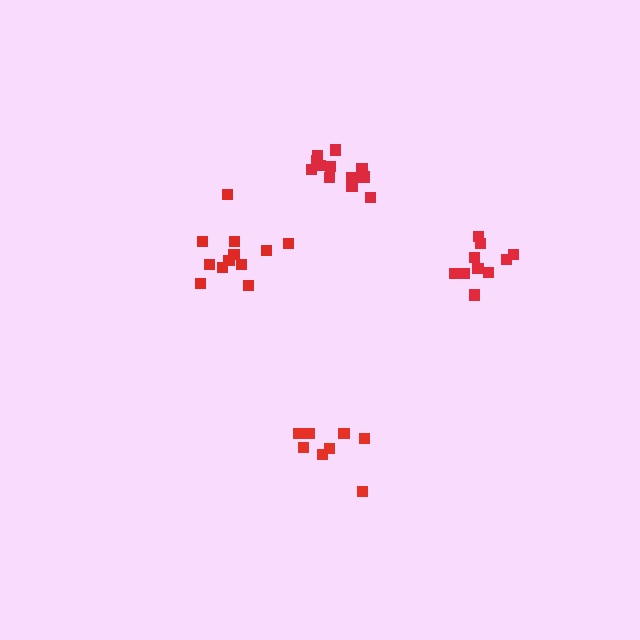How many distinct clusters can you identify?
There are 4 distinct clusters.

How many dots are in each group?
Group 1: 8 dots, Group 2: 12 dots, Group 3: 12 dots, Group 4: 10 dots (42 total).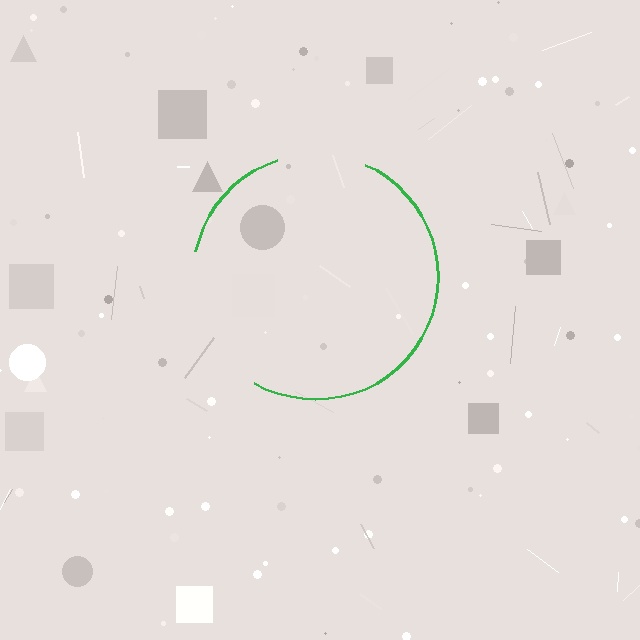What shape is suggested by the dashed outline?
The dashed outline suggests a circle.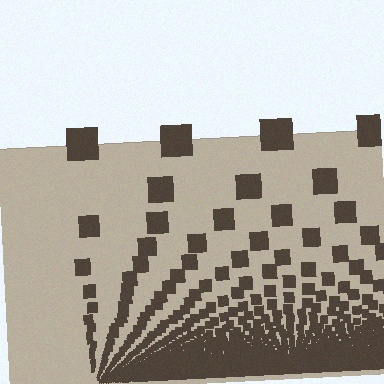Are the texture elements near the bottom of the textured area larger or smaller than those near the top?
Smaller. The gradient is inverted — elements near the bottom are smaller and denser.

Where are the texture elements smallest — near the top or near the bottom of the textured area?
Near the bottom.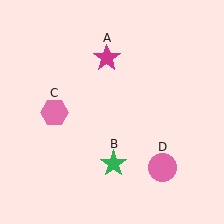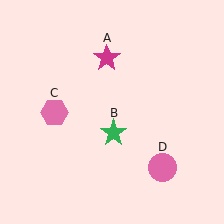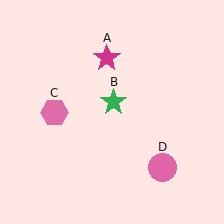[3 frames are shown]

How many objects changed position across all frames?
1 object changed position: green star (object B).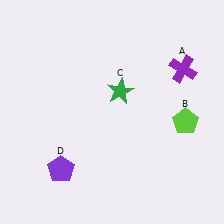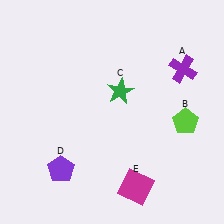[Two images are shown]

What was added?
A magenta square (E) was added in Image 2.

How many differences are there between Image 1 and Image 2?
There is 1 difference between the two images.